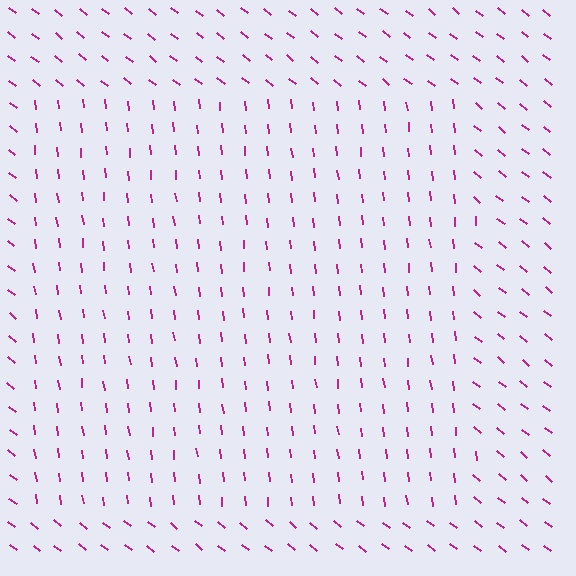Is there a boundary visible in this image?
Yes, there is a texture boundary formed by a change in line orientation.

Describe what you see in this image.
The image is filled with small magenta line segments. A rectangle region in the image has lines oriented differently from the surrounding lines, creating a visible texture boundary.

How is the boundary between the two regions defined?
The boundary is defined purely by a change in line orientation (approximately 45 degrees difference). All lines are the same color and thickness.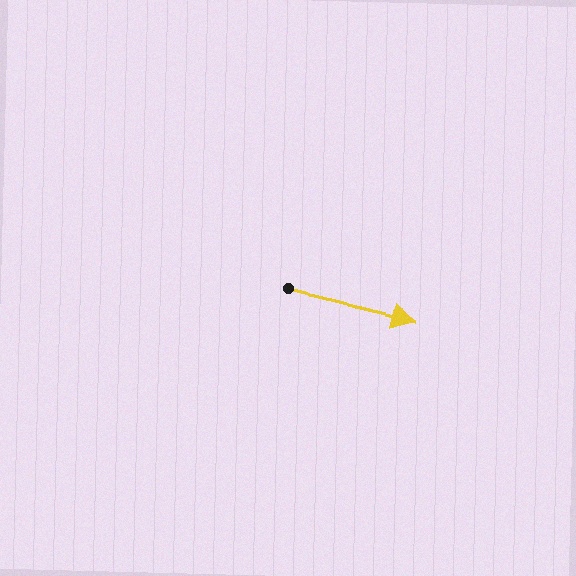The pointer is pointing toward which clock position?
Roughly 3 o'clock.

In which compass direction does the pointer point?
East.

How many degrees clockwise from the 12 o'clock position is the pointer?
Approximately 103 degrees.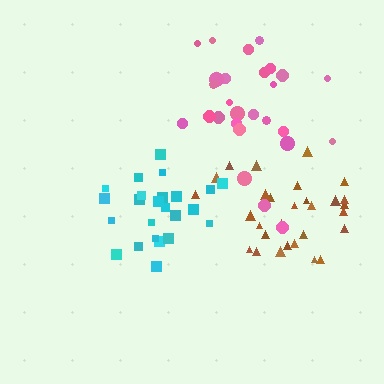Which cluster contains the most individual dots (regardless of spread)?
Brown (29).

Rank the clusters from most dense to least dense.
cyan, brown, pink.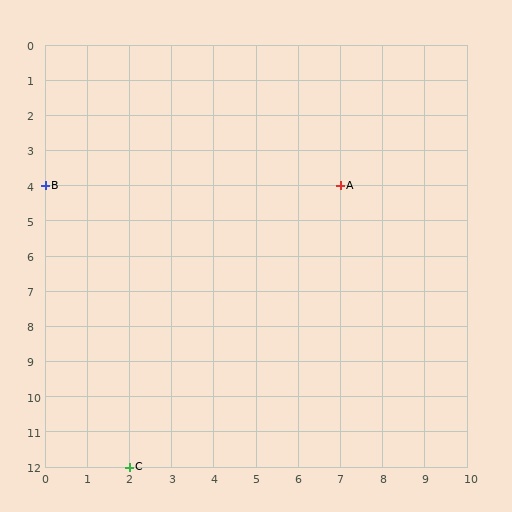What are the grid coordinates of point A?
Point A is at grid coordinates (7, 4).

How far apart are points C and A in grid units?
Points C and A are 5 columns and 8 rows apart (about 9.4 grid units diagonally).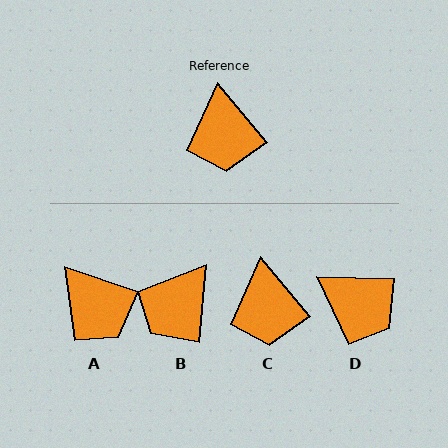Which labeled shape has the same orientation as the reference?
C.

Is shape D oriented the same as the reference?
No, it is off by about 49 degrees.